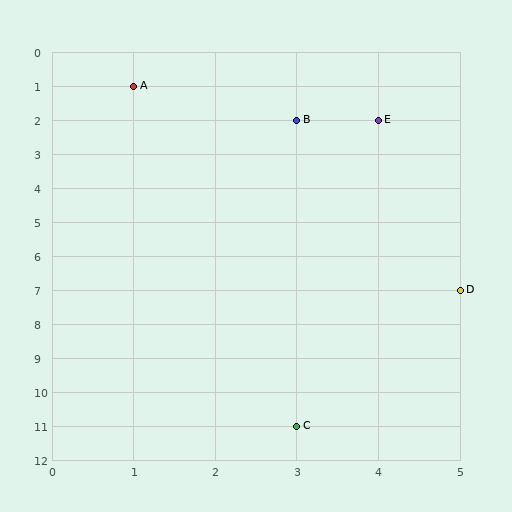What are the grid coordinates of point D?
Point D is at grid coordinates (5, 7).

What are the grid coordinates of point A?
Point A is at grid coordinates (1, 1).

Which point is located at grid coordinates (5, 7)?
Point D is at (5, 7).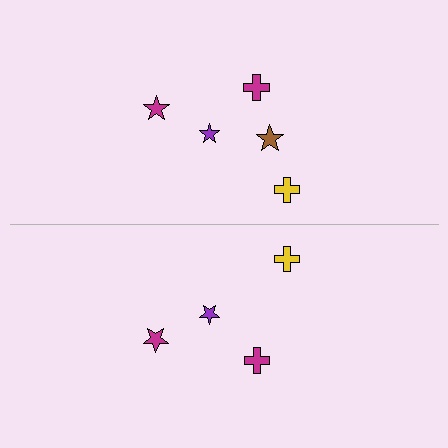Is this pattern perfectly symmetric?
No, the pattern is not perfectly symmetric. A brown star is missing from the bottom side.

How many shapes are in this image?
There are 9 shapes in this image.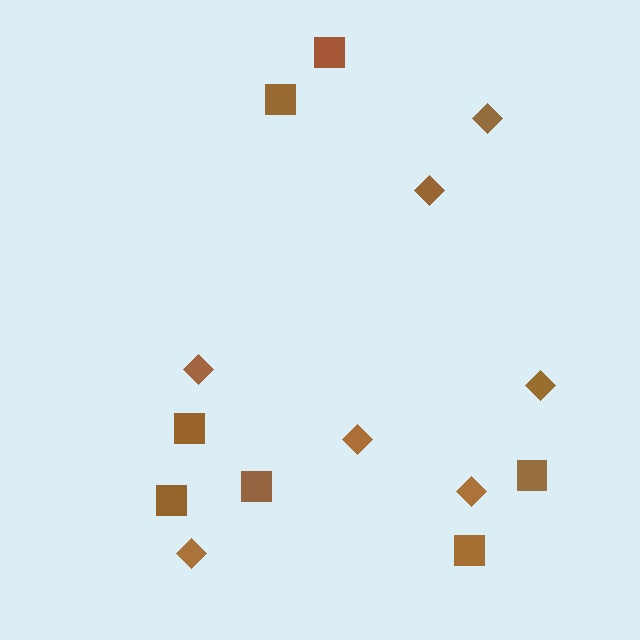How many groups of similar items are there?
There are 2 groups: one group of diamonds (7) and one group of squares (7).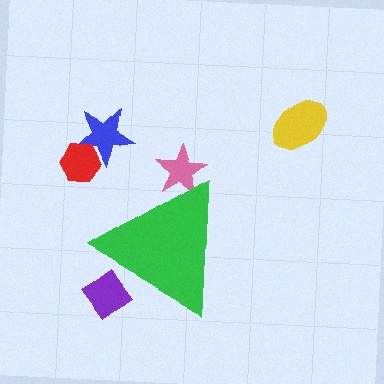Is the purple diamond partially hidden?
Yes, the purple diamond is partially hidden behind the green triangle.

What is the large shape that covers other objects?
A green triangle.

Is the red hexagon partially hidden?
No, the red hexagon is fully visible.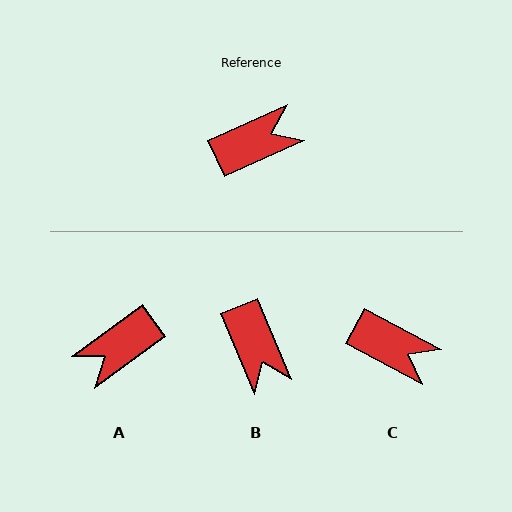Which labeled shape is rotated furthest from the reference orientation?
A, about 169 degrees away.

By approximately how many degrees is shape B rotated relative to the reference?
Approximately 92 degrees clockwise.